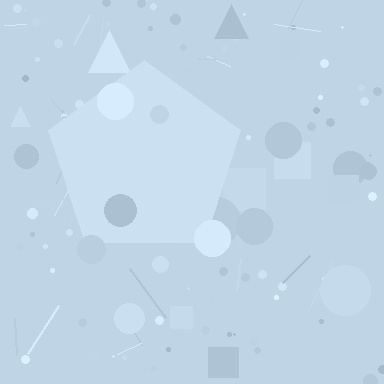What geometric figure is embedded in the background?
A pentagon is embedded in the background.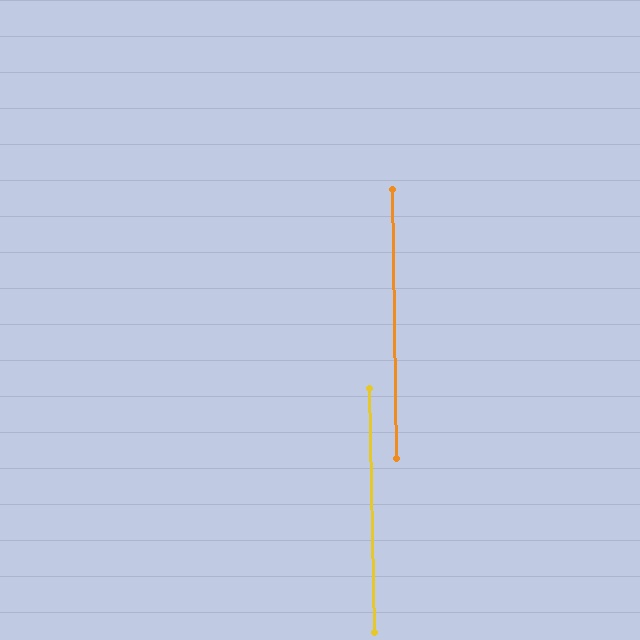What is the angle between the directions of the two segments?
Approximately 0 degrees.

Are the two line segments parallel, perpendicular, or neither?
Parallel — their directions differ by only 0.4°.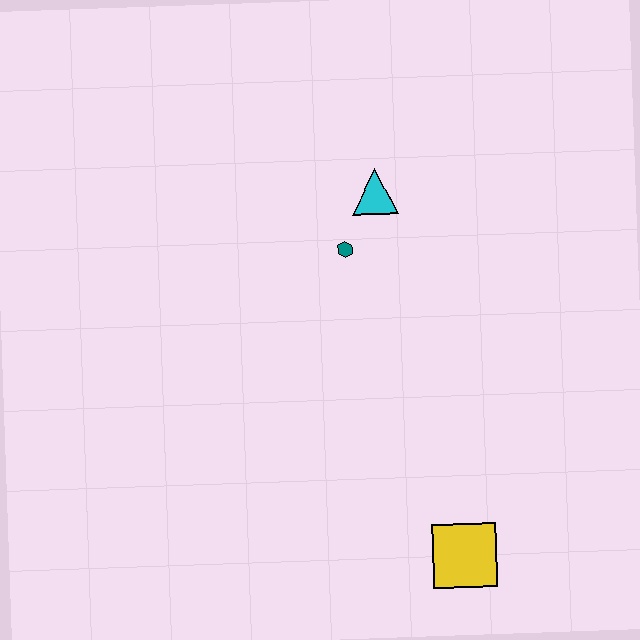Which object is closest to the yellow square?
The teal hexagon is closest to the yellow square.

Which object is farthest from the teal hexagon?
The yellow square is farthest from the teal hexagon.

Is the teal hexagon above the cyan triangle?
No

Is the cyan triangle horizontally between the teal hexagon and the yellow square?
Yes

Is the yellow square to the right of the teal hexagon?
Yes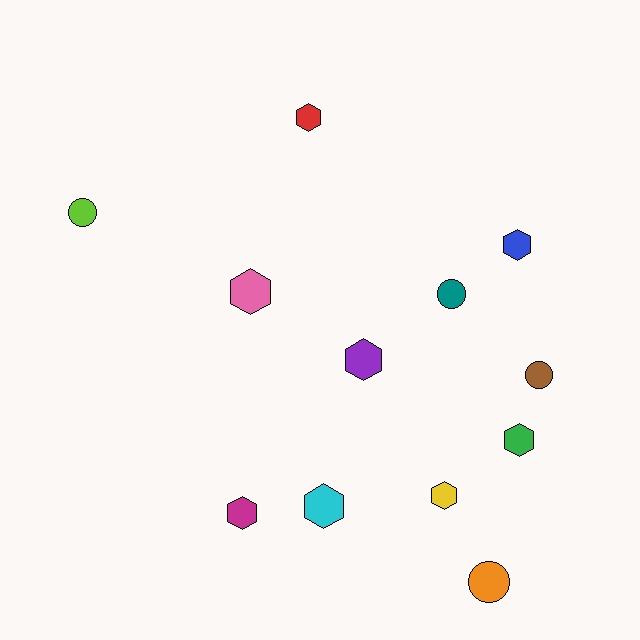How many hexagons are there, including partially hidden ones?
There are 8 hexagons.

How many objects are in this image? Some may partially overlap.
There are 12 objects.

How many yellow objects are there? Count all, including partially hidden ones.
There is 1 yellow object.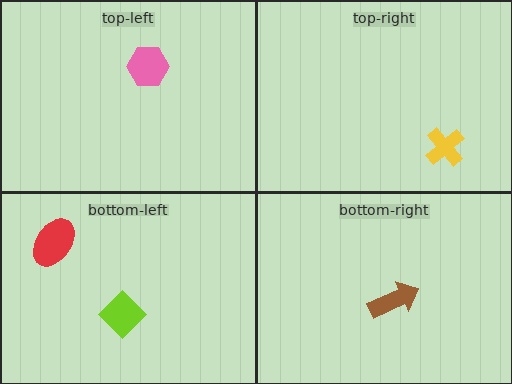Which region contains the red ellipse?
The bottom-left region.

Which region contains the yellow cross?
The top-right region.